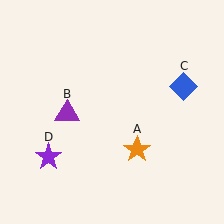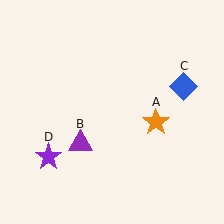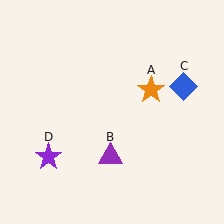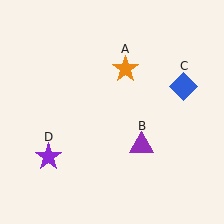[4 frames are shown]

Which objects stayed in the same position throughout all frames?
Blue diamond (object C) and purple star (object D) remained stationary.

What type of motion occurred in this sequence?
The orange star (object A), purple triangle (object B) rotated counterclockwise around the center of the scene.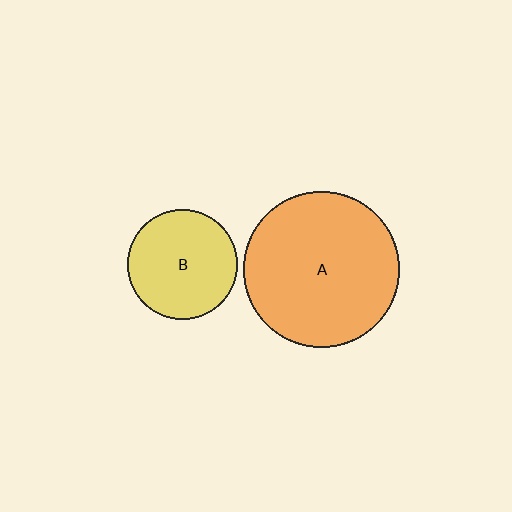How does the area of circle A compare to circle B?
Approximately 2.0 times.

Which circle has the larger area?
Circle A (orange).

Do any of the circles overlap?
No, none of the circles overlap.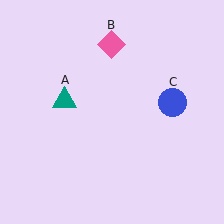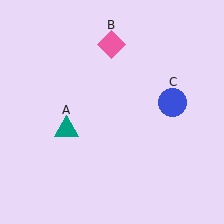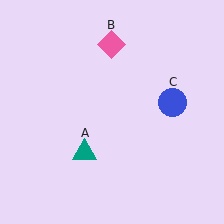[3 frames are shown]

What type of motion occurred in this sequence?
The teal triangle (object A) rotated counterclockwise around the center of the scene.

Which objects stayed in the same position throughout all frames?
Pink diamond (object B) and blue circle (object C) remained stationary.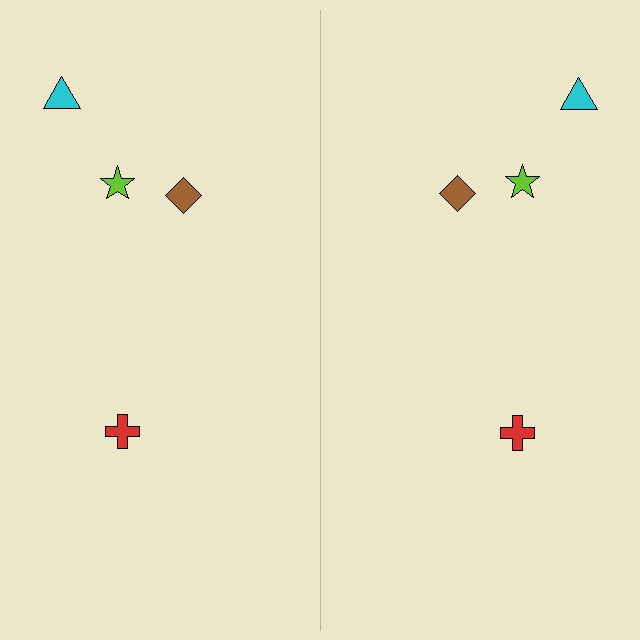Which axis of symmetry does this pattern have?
The pattern has a vertical axis of symmetry running through the center of the image.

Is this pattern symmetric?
Yes, this pattern has bilateral (reflection) symmetry.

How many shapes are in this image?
There are 8 shapes in this image.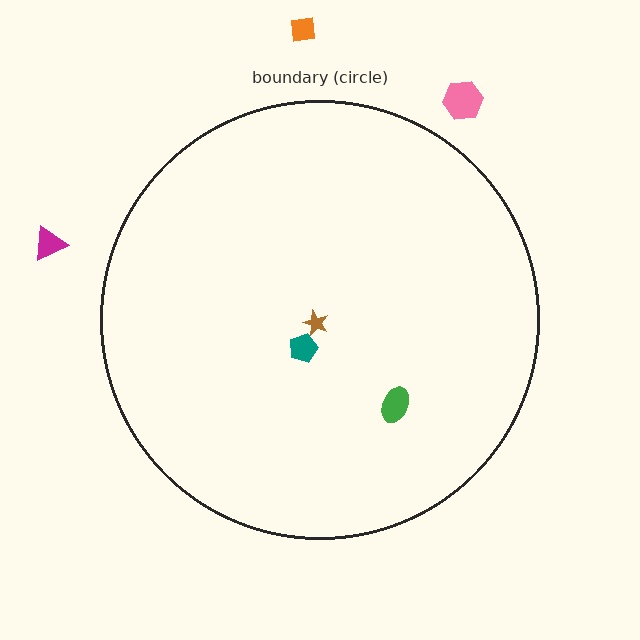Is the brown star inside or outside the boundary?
Inside.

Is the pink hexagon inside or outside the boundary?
Outside.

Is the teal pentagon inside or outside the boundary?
Inside.